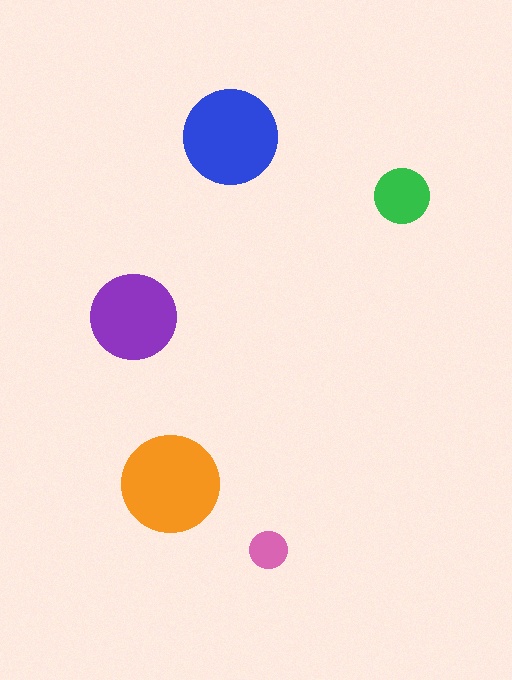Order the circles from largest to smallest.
the orange one, the blue one, the purple one, the green one, the pink one.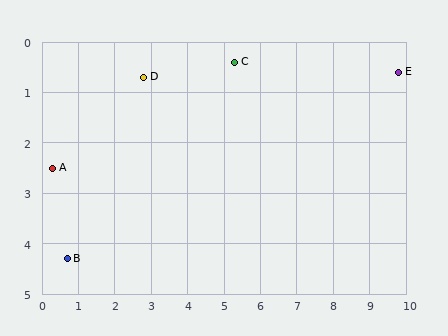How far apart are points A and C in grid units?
Points A and C are about 5.4 grid units apart.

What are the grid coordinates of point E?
Point E is at approximately (9.8, 0.6).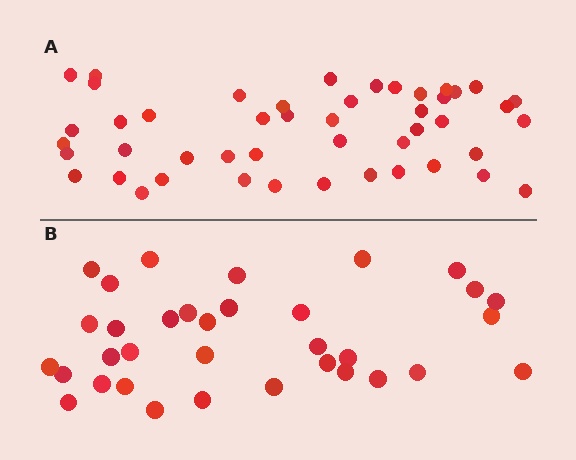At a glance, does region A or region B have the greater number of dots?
Region A (the top region) has more dots.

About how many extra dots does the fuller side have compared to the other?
Region A has approximately 15 more dots than region B.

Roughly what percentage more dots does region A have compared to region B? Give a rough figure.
About 40% more.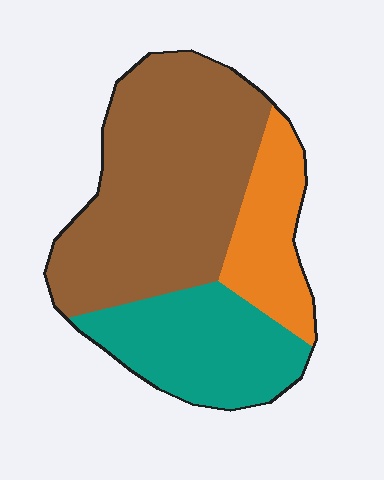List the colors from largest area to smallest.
From largest to smallest: brown, teal, orange.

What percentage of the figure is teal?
Teal covers about 25% of the figure.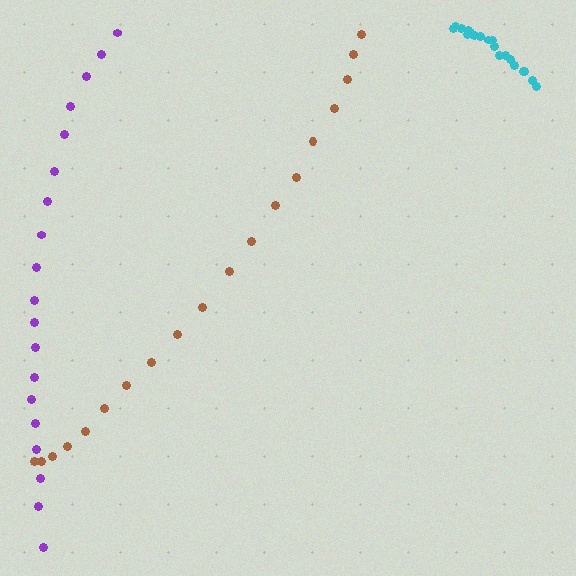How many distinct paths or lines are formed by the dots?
There are 3 distinct paths.